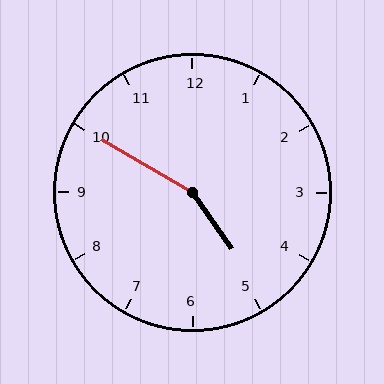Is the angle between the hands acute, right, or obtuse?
It is obtuse.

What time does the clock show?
4:50.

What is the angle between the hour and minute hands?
Approximately 155 degrees.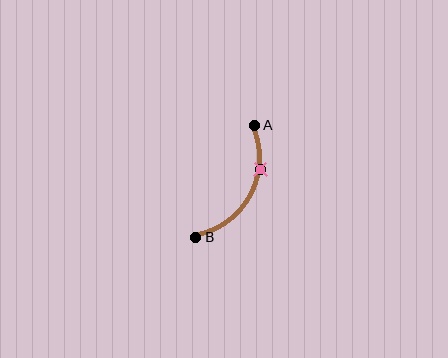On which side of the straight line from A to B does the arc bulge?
The arc bulges to the right of the straight line connecting A and B.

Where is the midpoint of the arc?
The arc midpoint is the point on the curve farthest from the straight line joining A and B. It sits to the right of that line.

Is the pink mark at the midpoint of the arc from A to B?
No. The pink mark lies on the arc but is closer to endpoint A. The arc midpoint would be at the point on the curve equidistant along the arc from both A and B.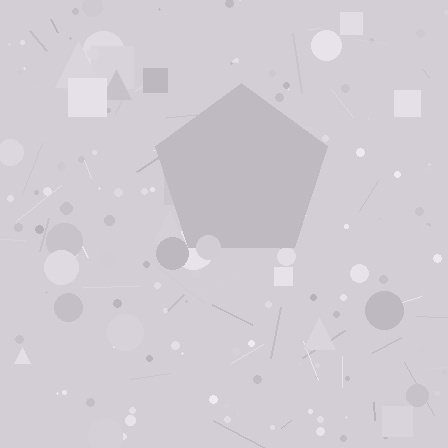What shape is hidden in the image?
A pentagon is hidden in the image.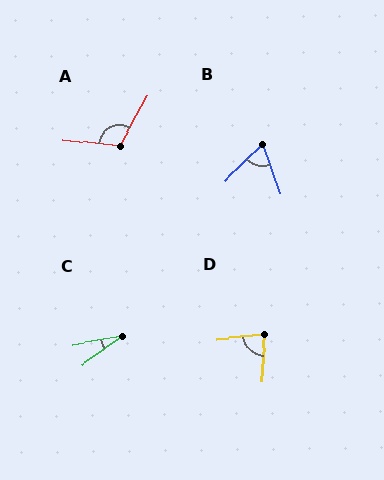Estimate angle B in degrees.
Approximately 65 degrees.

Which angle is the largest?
A, at approximately 113 degrees.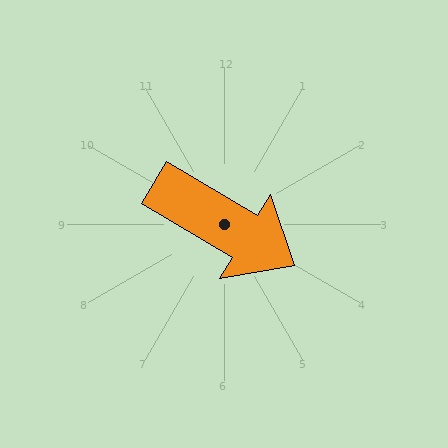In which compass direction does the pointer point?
Southeast.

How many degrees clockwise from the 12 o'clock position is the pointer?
Approximately 121 degrees.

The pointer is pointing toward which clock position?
Roughly 4 o'clock.